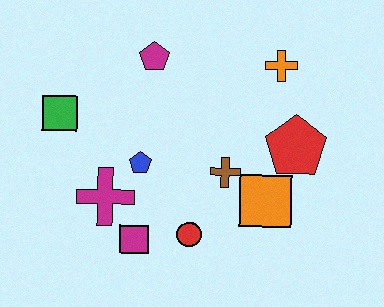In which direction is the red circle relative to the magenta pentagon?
The red circle is below the magenta pentagon.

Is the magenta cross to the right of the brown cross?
No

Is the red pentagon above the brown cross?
Yes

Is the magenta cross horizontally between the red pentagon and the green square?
Yes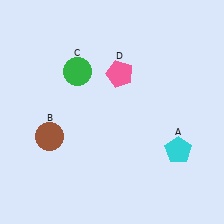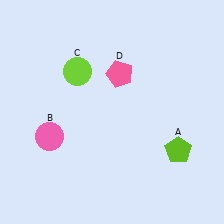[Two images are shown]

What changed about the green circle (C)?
In Image 1, C is green. In Image 2, it changed to lime.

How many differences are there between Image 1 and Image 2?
There are 3 differences between the two images.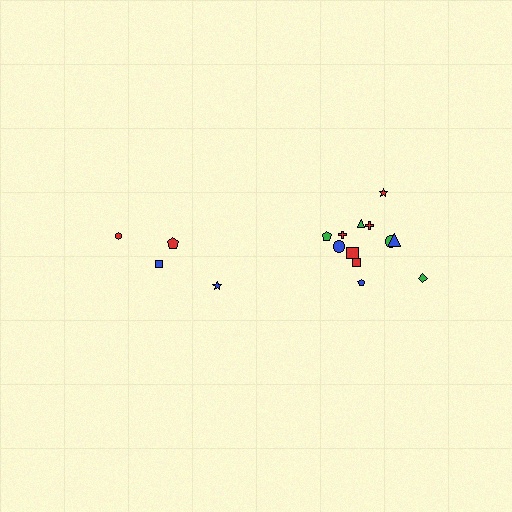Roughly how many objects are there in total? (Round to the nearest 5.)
Roughly 15 objects in total.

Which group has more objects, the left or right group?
The right group.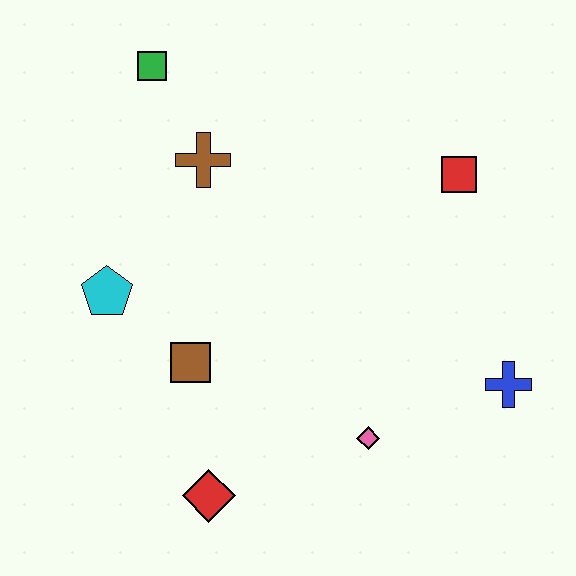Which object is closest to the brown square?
The cyan pentagon is closest to the brown square.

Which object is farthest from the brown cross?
The blue cross is farthest from the brown cross.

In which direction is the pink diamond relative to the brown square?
The pink diamond is to the right of the brown square.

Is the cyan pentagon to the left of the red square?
Yes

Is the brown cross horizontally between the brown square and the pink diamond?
Yes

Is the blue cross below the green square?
Yes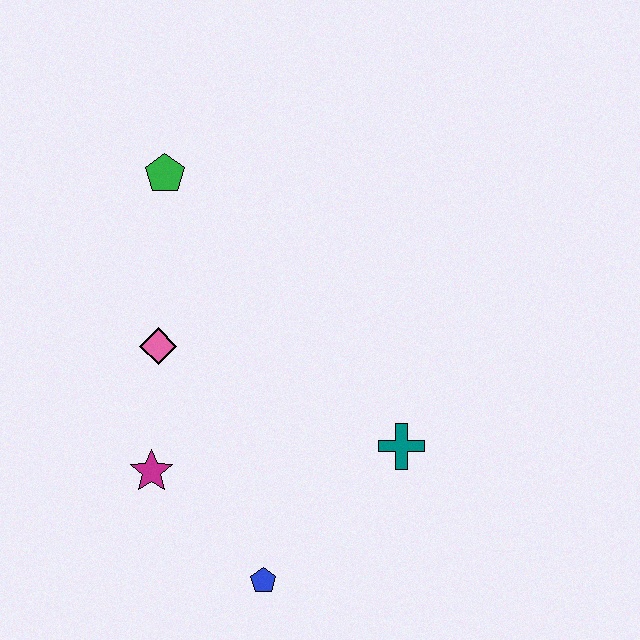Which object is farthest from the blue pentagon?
The green pentagon is farthest from the blue pentagon.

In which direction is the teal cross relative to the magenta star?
The teal cross is to the right of the magenta star.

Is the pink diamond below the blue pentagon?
No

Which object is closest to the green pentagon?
The pink diamond is closest to the green pentagon.